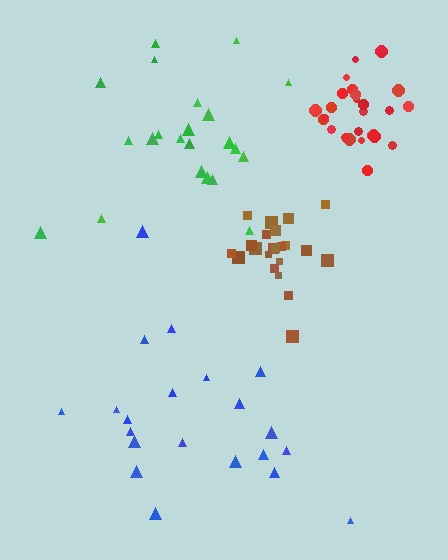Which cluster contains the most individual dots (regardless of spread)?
Red (25).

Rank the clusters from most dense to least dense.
red, brown, blue, green.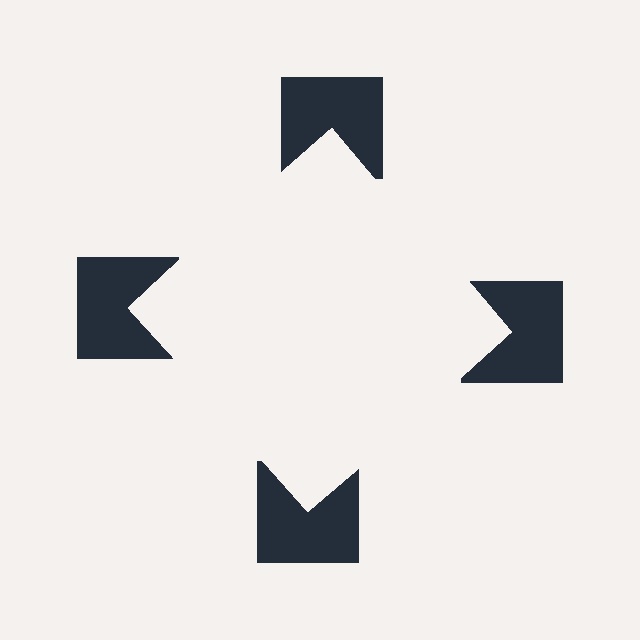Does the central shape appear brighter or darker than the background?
It typically appears slightly brighter than the background, even though no actual brightness change is drawn.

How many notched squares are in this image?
There are 4 — one at each vertex of the illusory square.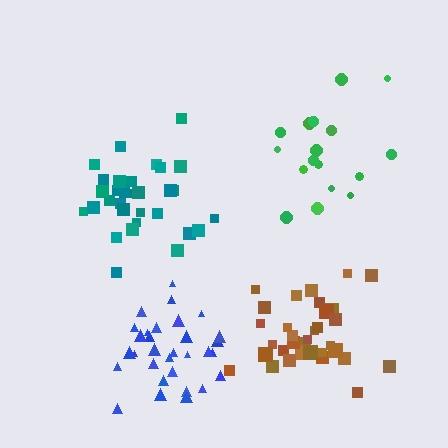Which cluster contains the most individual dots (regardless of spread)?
Brown (34).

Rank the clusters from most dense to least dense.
blue, teal, brown, green.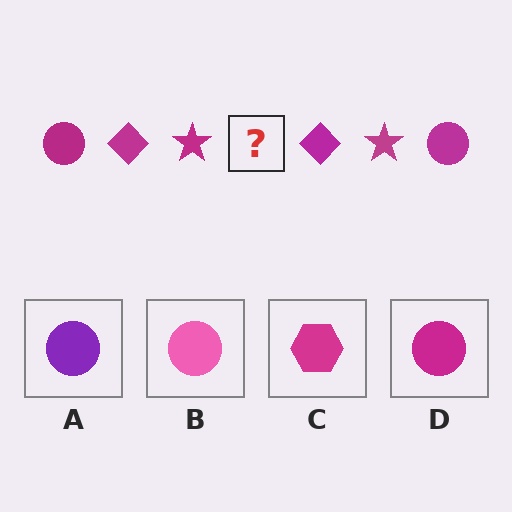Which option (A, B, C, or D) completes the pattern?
D.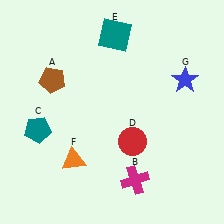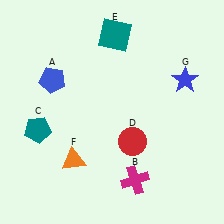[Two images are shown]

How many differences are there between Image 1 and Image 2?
There is 1 difference between the two images.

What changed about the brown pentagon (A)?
In Image 1, A is brown. In Image 2, it changed to blue.